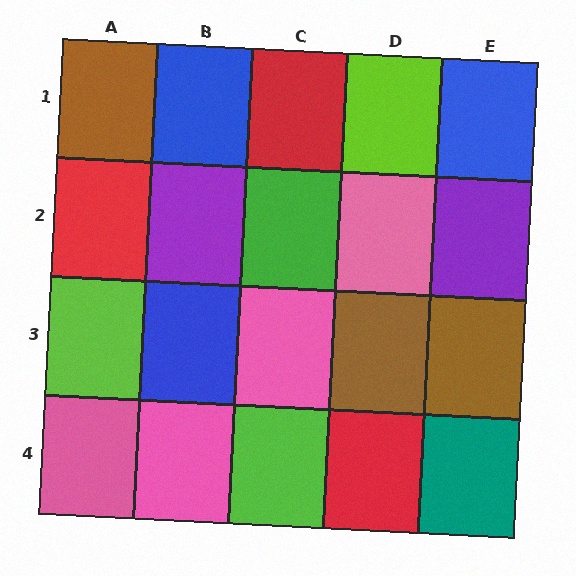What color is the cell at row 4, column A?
Pink.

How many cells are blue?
3 cells are blue.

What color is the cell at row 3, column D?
Brown.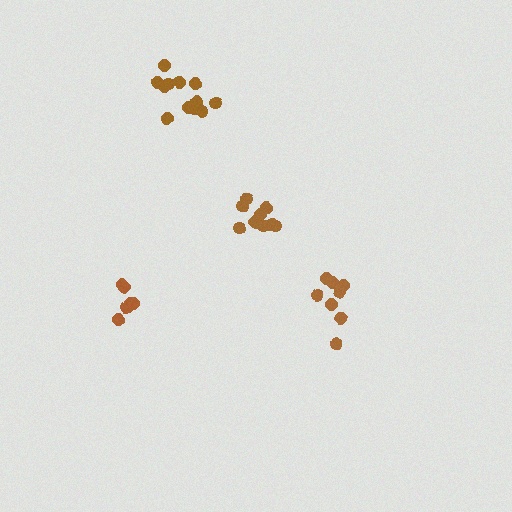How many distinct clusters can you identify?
There are 4 distinct clusters.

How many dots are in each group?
Group 1: 7 dots, Group 2: 10 dots, Group 3: 12 dots, Group 4: 8 dots (37 total).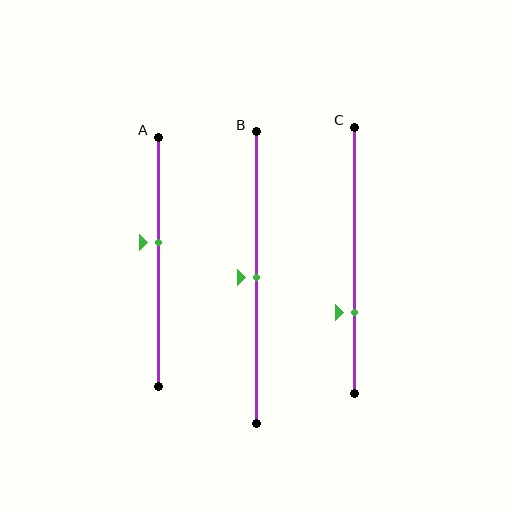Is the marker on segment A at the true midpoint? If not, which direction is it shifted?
No, the marker on segment A is shifted upward by about 8% of the segment length.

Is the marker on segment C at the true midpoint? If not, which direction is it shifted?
No, the marker on segment C is shifted downward by about 20% of the segment length.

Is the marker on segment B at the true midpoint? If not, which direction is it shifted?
Yes, the marker on segment B is at the true midpoint.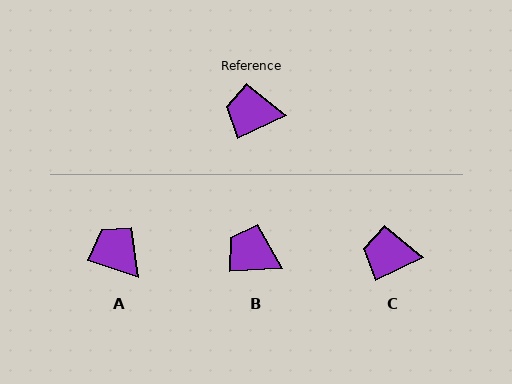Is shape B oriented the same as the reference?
No, it is off by about 22 degrees.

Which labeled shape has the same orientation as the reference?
C.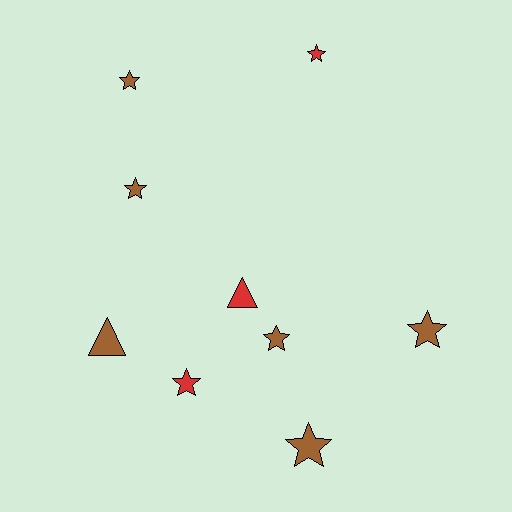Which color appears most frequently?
Brown, with 6 objects.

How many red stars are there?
There are 2 red stars.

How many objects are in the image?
There are 9 objects.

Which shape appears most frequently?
Star, with 7 objects.